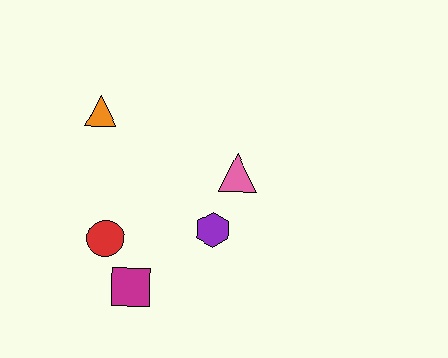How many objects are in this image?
There are 5 objects.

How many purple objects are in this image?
There is 1 purple object.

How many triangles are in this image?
There are 2 triangles.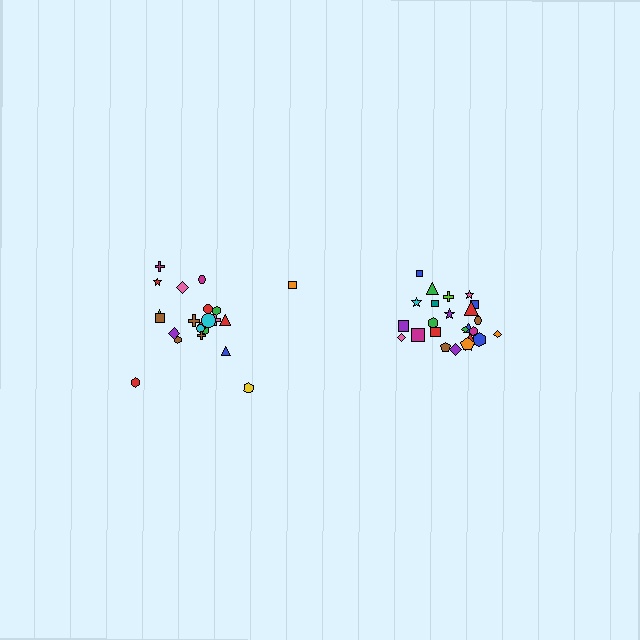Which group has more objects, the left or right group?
The right group.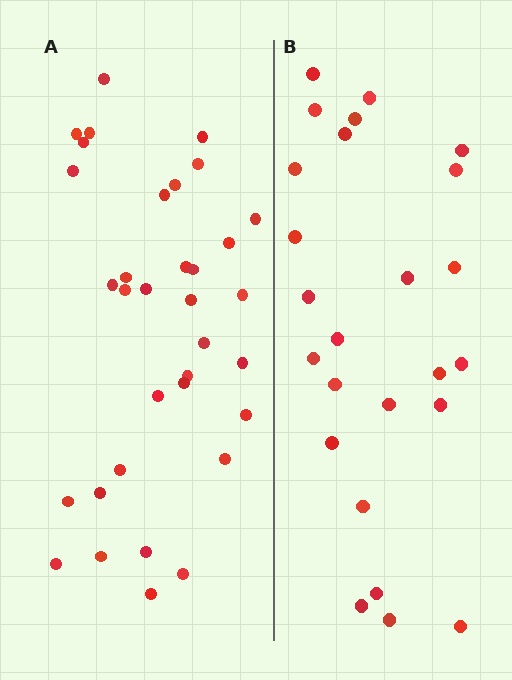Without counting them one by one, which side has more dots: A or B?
Region A (the left region) has more dots.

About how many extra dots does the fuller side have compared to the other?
Region A has roughly 8 or so more dots than region B.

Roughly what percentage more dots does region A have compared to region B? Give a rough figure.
About 35% more.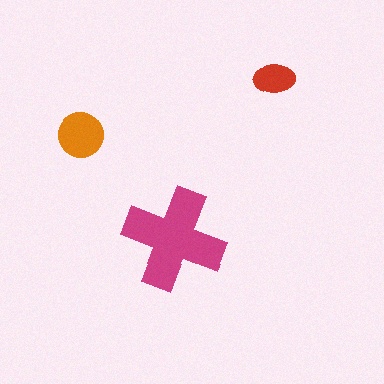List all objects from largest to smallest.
The magenta cross, the orange circle, the red ellipse.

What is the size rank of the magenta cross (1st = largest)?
1st.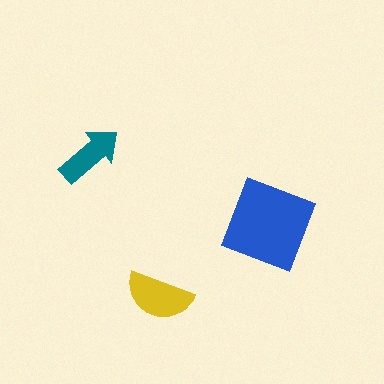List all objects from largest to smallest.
The blue diamond, the yellow semicircle, the teal arrow.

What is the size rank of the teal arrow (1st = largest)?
3rd.